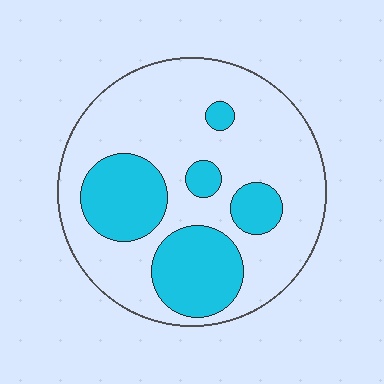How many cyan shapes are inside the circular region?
5.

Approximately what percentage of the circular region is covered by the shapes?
Approximately 30%.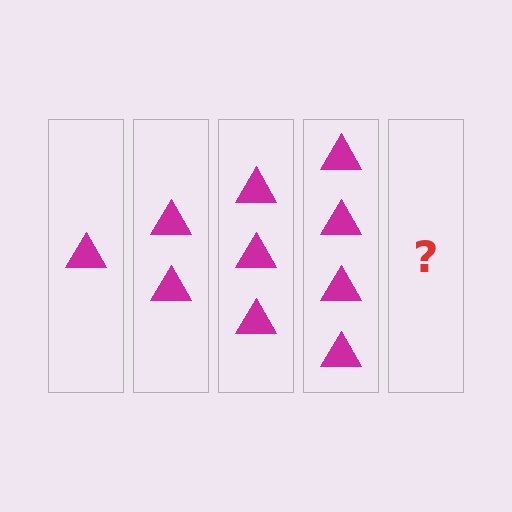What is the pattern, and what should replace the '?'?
The pattern is that each step adds one more triangle. The '?' should be 5 triangles.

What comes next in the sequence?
The next element should be 5 triangles.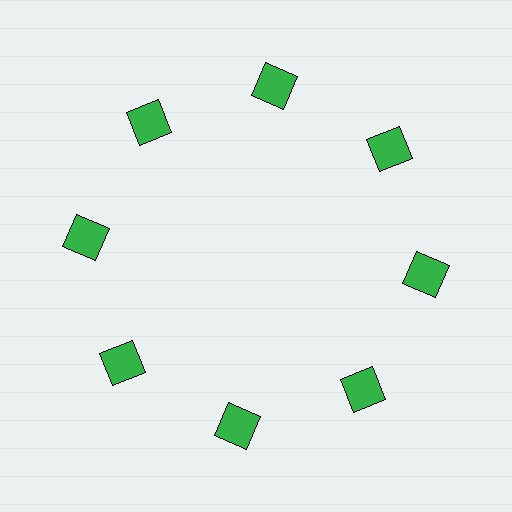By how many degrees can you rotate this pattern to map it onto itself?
The pattern maps onto itself every 45 degrees of rotation.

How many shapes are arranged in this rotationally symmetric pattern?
There are 8 shapes, arranged in 8 groups of 1.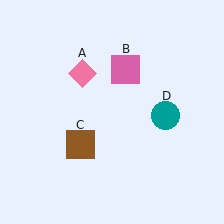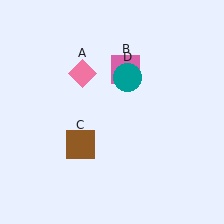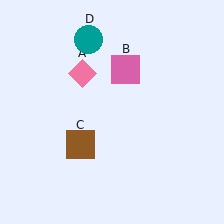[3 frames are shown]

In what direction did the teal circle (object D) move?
The teal circle (object D) moved up and to the left.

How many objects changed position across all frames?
1 object changed position: teal circle (object D).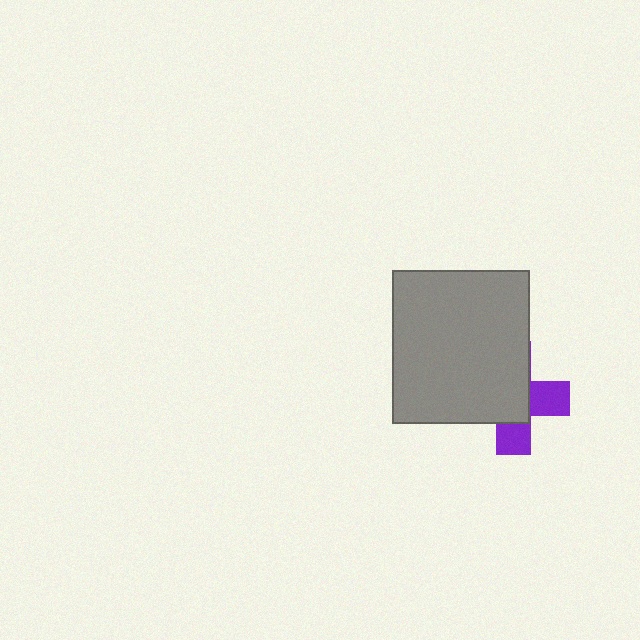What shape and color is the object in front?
The object in front is a gray rectangle.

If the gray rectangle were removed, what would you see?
You would see the complete purple cross.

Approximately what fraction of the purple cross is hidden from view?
Roughly 61% of the purple cross is hidden behind the gray rectangle.